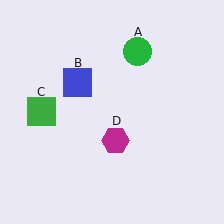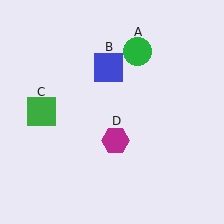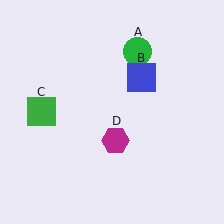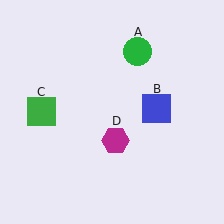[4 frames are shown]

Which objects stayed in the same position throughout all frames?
Green circle (object A) and green square (object C) and magenta hexagon (object D) remained stationary.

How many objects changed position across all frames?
1 object changed position: blue square (object B).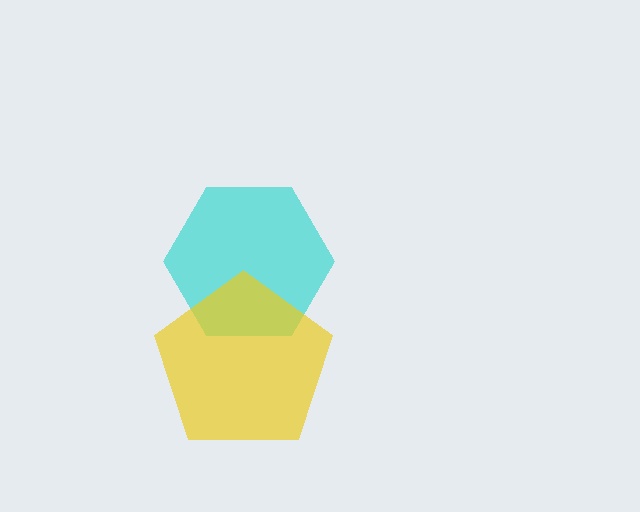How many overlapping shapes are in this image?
There are 2 overlapping shapes in the image.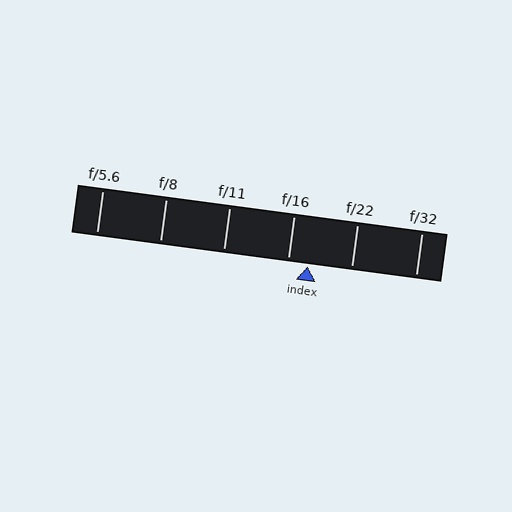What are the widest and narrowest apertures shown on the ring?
The widest aperture shown is f/5.6 and the narrowest is f/32.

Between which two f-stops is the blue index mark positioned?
The index mark is between f/16 and f/22.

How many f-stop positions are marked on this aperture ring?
There are 6 f-stop positions marked.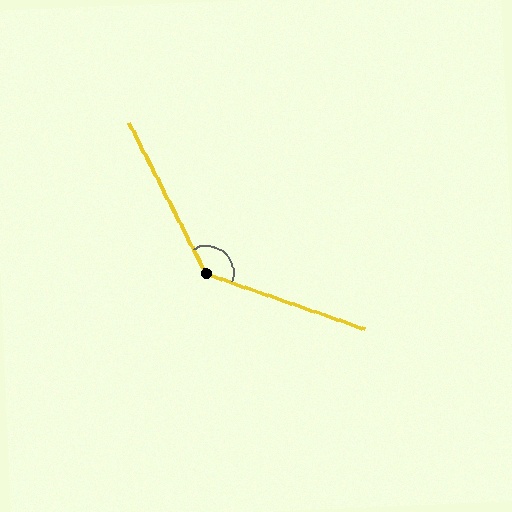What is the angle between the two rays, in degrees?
Approximately 136 degrees.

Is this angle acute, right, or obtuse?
It is obtuse.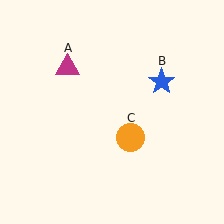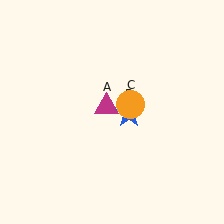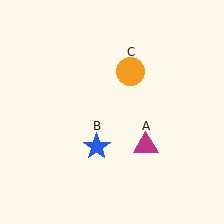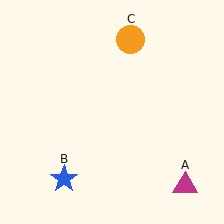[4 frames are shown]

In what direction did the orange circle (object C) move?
The orange circle (object C) moved up.